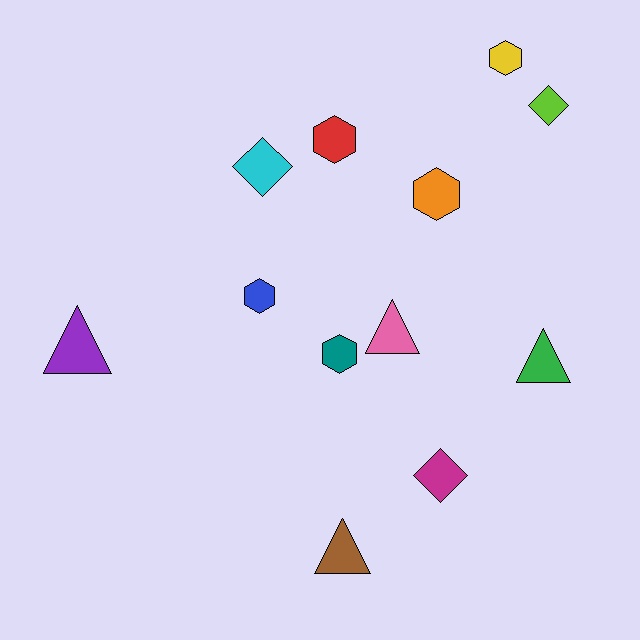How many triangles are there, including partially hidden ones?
There are 4 triangles.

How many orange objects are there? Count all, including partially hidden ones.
There is 1 orange object.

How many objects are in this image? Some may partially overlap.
There are 12 objects.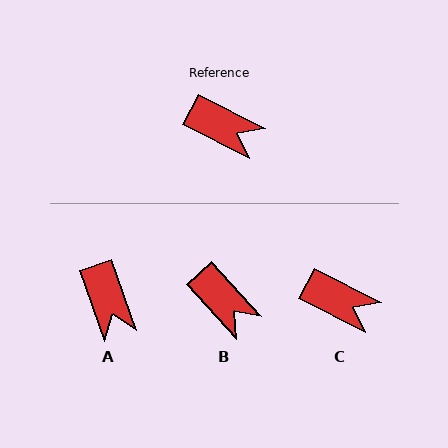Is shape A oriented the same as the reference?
No, it is off by about 44 degrees.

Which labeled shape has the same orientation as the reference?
C.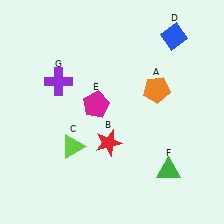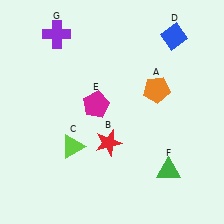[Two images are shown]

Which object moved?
The purple cross (G) moved up.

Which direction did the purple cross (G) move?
The purple cross (G) moved up.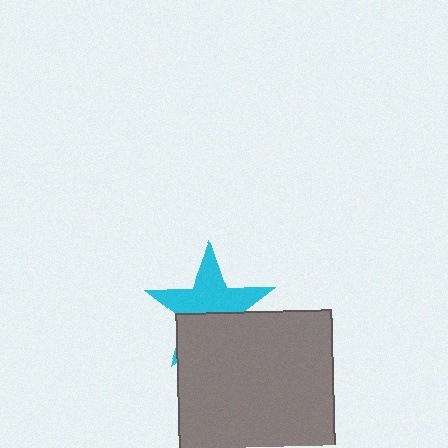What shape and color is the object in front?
The object in front is a gray square.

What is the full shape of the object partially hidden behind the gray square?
The partially hidden object is a cyan star.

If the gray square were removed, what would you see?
You would see the complete cyan star.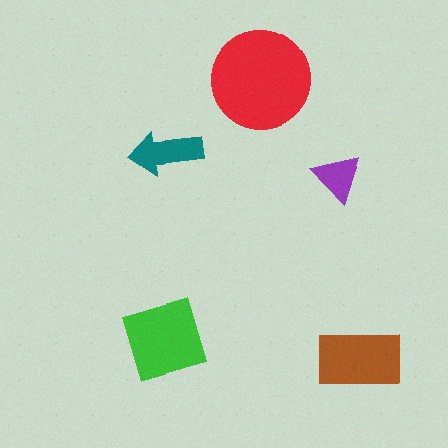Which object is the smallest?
The purple triangle.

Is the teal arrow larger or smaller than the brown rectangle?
Smaller.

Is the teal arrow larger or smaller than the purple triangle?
Larger.